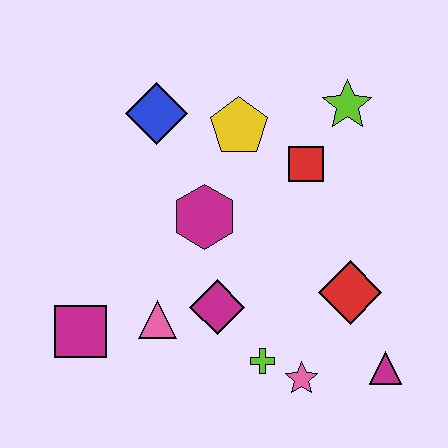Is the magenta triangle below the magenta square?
Yes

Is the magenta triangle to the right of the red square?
Yes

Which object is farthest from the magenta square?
The lime star is farthest from the magenta square.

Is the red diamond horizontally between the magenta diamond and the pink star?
No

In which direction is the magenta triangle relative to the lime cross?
The magenta triangle is to the right of the lime cross.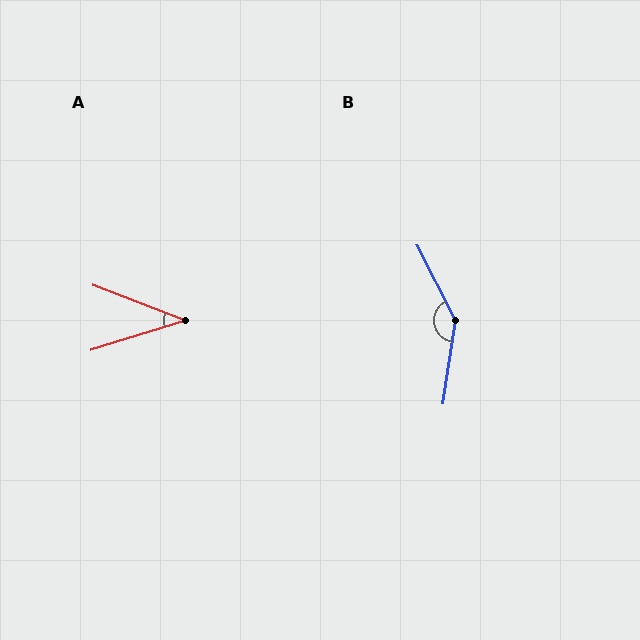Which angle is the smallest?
A, at approximately 38 degrees.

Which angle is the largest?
B, at approximately 144 degrees.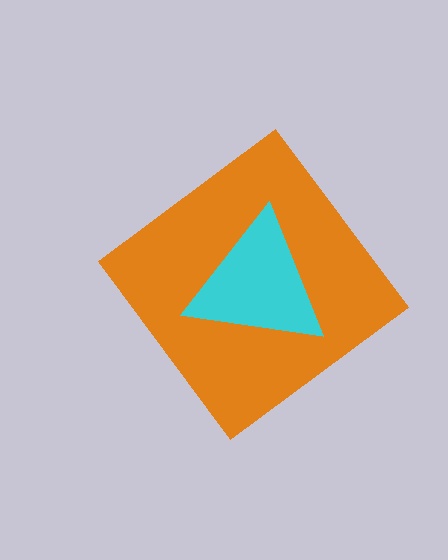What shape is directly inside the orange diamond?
The cyan triangle.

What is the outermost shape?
The orange diamond.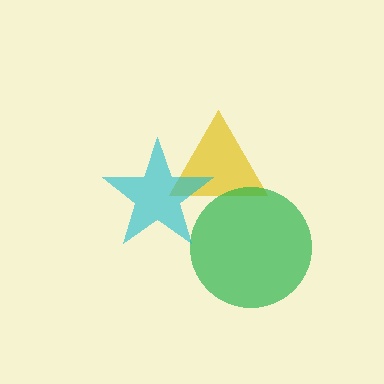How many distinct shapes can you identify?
There are 3 distinct shapes: a yellow triangle, a green circle, a cyan star.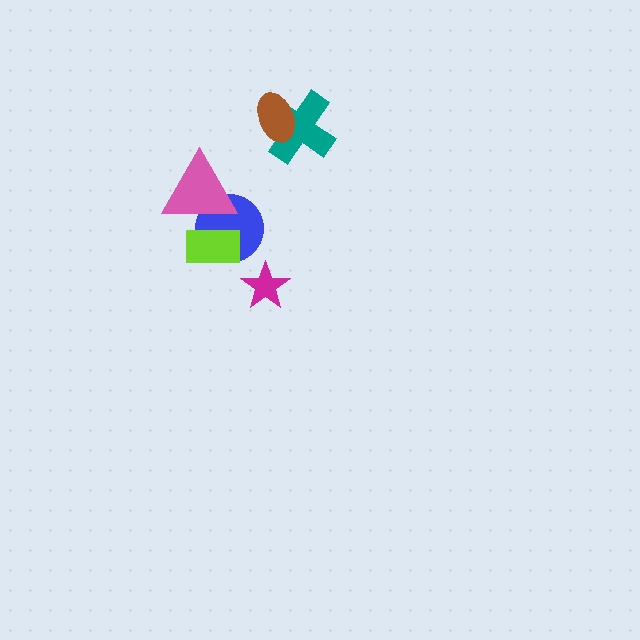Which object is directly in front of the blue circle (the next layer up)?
The pink triangle is directly in front of the blue circle.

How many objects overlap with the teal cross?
1 object overlaps with the teal cross.